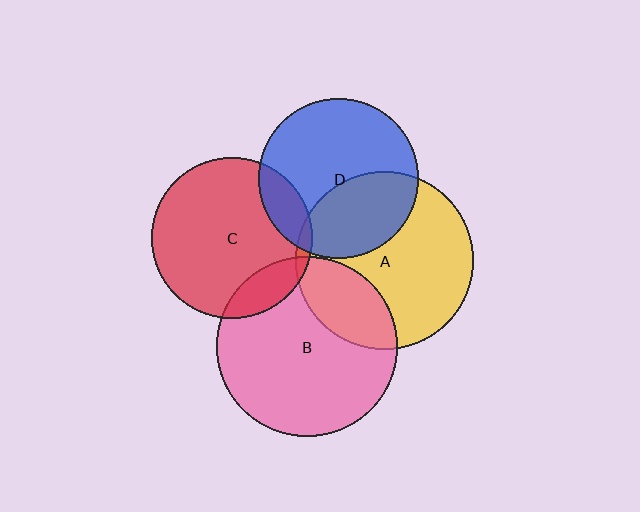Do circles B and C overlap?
Yes.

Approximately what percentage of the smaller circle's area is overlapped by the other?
Approximately 15%.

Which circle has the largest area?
Circle B (pink).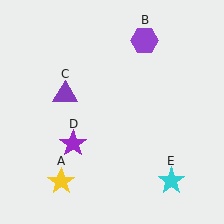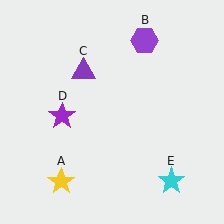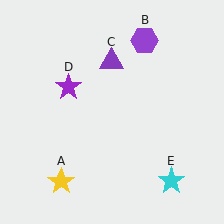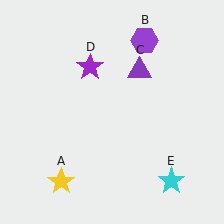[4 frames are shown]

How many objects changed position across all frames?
2 objects changed position: purple triangle (object C), purple star (object D).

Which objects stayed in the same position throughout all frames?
Yellow star (object A) and purple hexagon (object B) and cyan star (object E) remained stationary.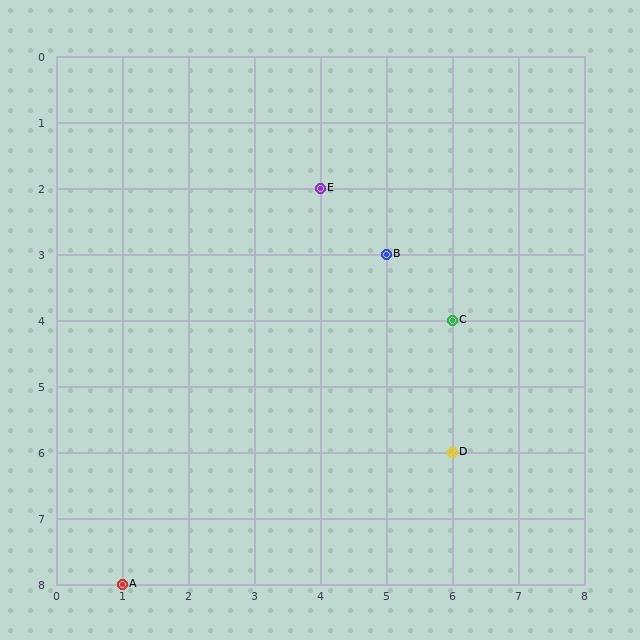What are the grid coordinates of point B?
Point B is at grid coordinates (5, 3).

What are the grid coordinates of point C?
Point C is at grid coordinates (6, 4).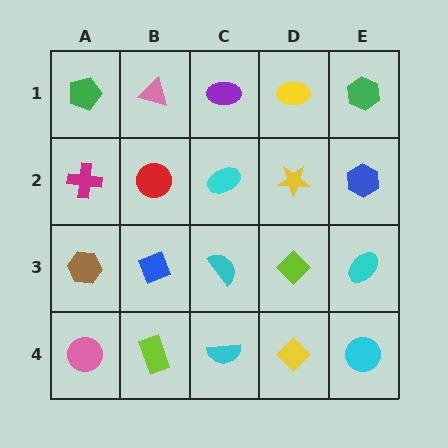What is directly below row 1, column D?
A yellow star.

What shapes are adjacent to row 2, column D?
A yellow ellipse (row 1, column D), a lime diamond (row 3, column D), a cyan ellipse (row 2, column C), a blue hexagon (row 2, column E).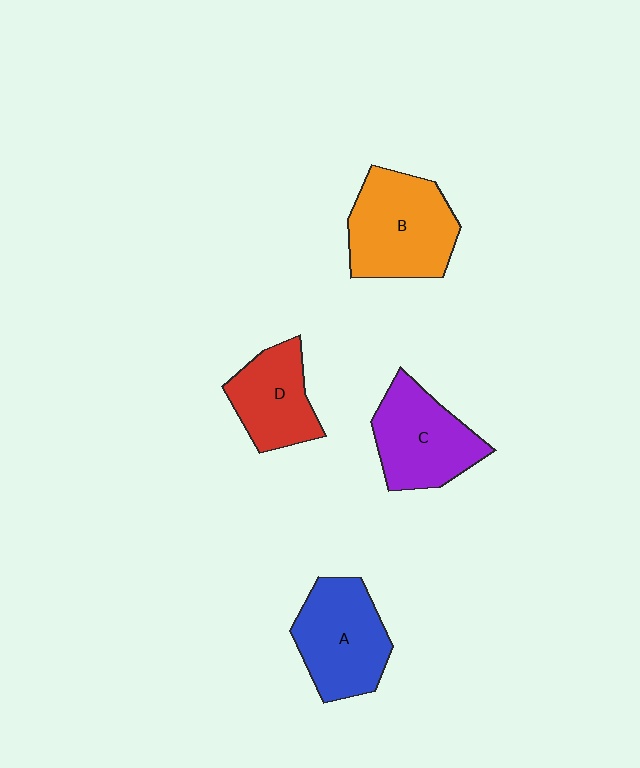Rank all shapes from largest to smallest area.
From largest to smallest: B (orange), A (blue), C (purple), D (red).